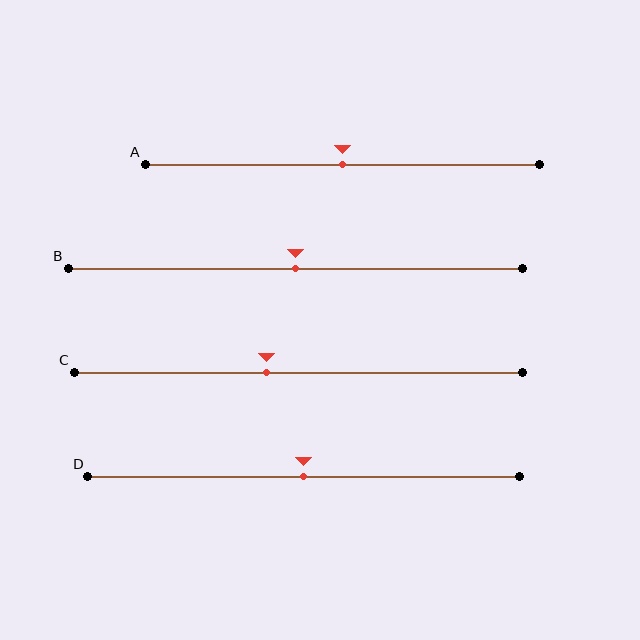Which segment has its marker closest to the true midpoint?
Segment A has its marker closest to the true midpoint.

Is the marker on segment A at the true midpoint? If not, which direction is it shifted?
Yes, the marker on segment A is at the true midpoint.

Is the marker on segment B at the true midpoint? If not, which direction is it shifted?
Yes, the marker on segment B is at the true midpoint.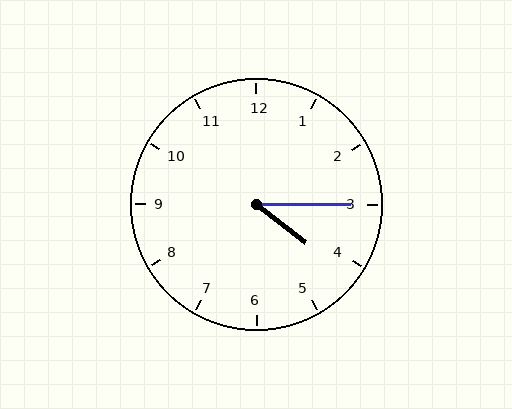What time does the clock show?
4:15.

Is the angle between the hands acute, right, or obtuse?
It is acute.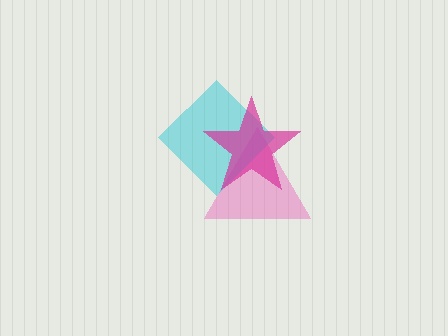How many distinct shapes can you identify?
There are 3 distinct shapes: a pink triangle, a cyan diamond, a magenta star.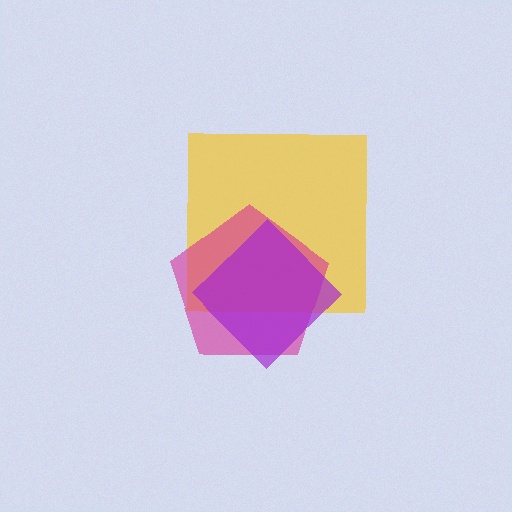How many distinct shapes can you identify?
There are 3 distinct shapes: a yellow square, a magenta pentagon, a purple diamond.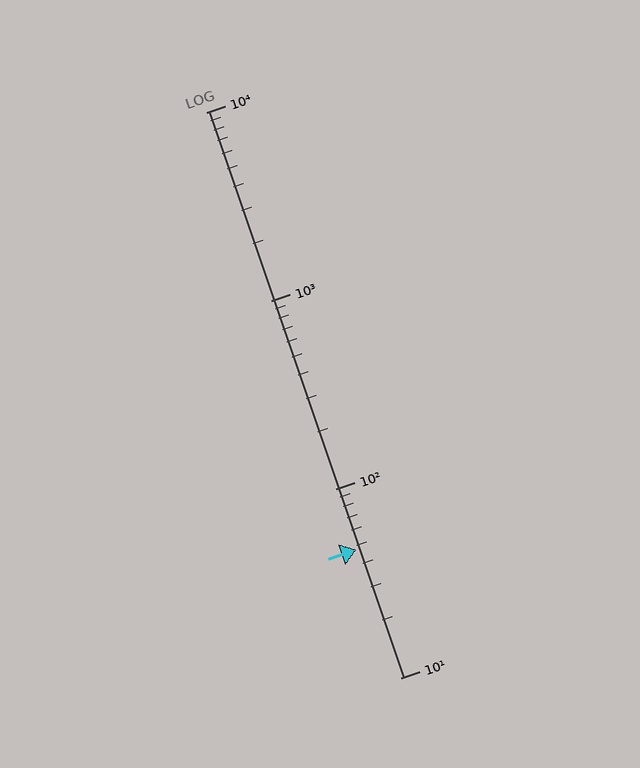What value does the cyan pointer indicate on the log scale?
The pointer indicates approximately 48.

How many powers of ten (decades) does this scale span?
The scale spans 3 decades, from 10 to 10000.